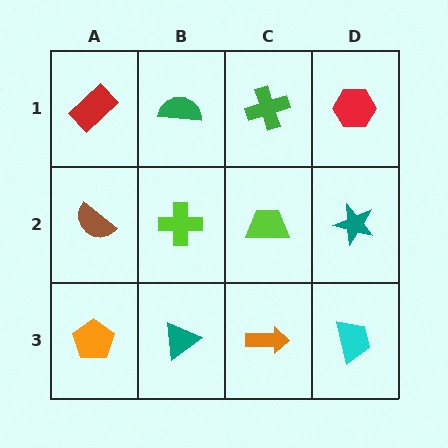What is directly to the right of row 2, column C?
A teal star.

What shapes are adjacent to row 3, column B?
A lime cross (row 2, column B), an orange pentagon (row 3, column A), an orange arrow (row 3, column C).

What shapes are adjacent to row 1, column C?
A lime trapezoid (row 2, column C), a green semicircle (row 1, column B), a red hexagon (row 1, column D).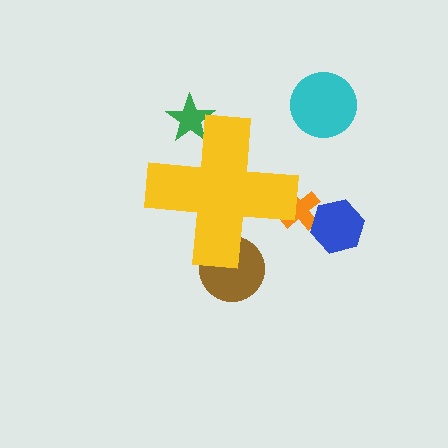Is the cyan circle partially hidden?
No, the cyan circle is fully visible.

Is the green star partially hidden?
Yes, the green star is partially hidden behind the yellow cross.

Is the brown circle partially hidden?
Yes, the brown circle is partially hidden behind the yellow cross.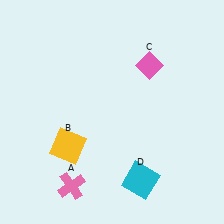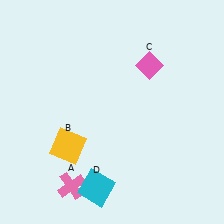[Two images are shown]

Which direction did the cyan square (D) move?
The cyan square (D) moved left.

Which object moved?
The cyan square (D) moved left.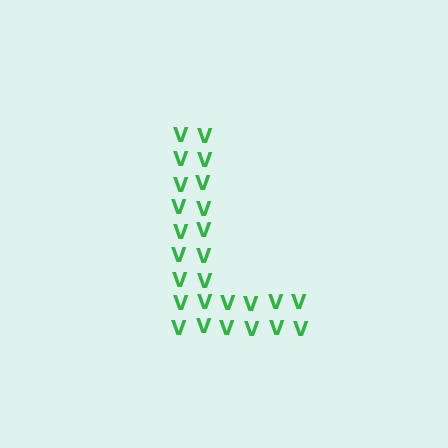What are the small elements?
The small elements are letter V's.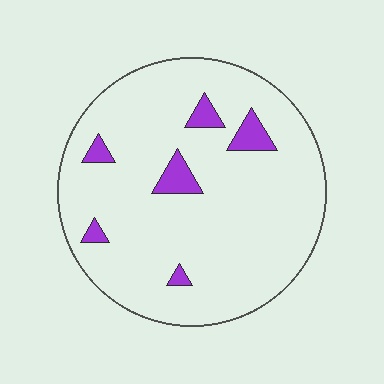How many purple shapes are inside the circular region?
6.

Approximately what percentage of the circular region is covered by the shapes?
Approximately 10%.